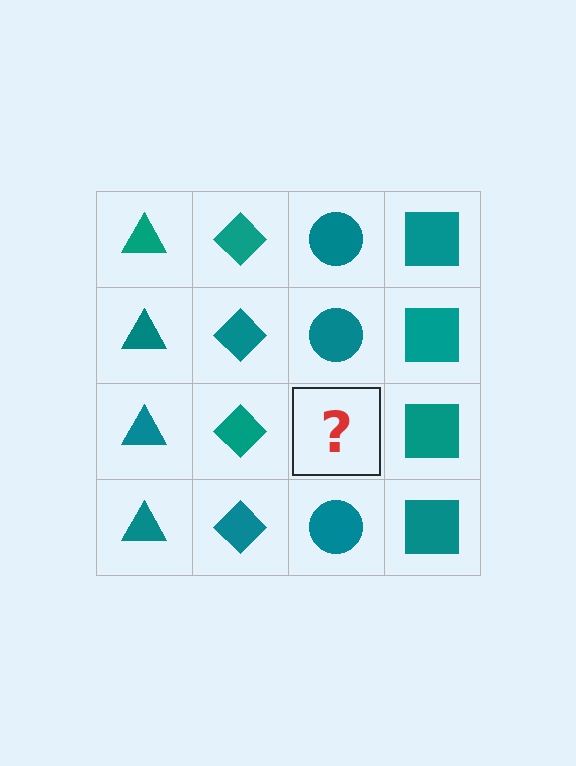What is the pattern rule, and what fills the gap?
The rule is that each column has a consistent shape. The gap should be filled with a teal circle.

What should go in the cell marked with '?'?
The missing cell should contain a teal circle.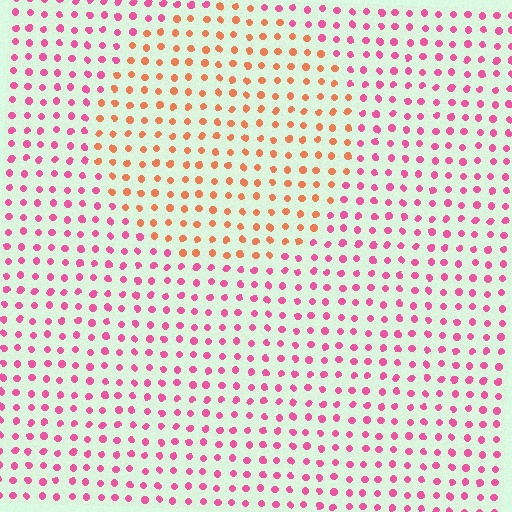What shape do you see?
I see a circle.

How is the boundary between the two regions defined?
The boundary is defined purely by a slight shift in hue (about 47 degrees). Spacing, size, and orientation are identical on both sides.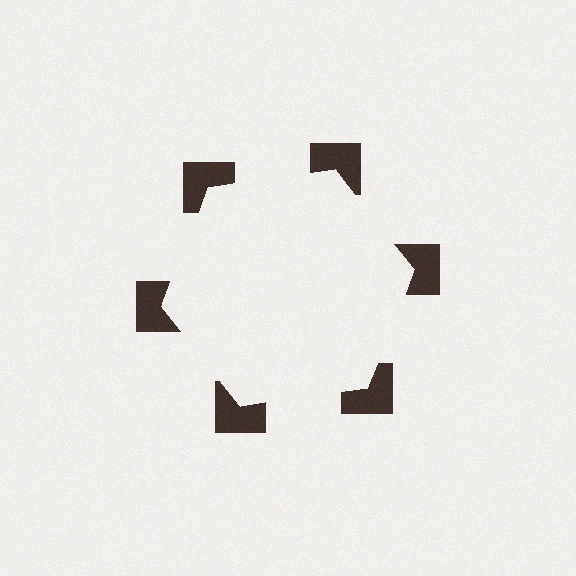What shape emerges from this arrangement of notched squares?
An illusory hexagon — its edges are inferred from the aligned wedge cuts in the notched squares, not physically drawn.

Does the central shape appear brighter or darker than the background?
It typically appears slightly brighter than the background, even though no actual brightness change is drawn.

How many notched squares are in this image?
There are 6 — one at each vertex of the illusory hexagon.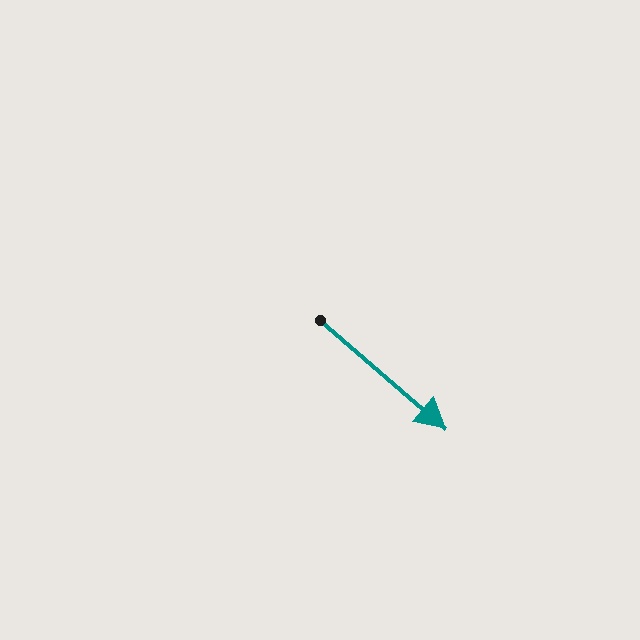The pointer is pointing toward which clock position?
Roughly 4 o'clock.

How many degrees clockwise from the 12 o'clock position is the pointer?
Approximately 131 degrees.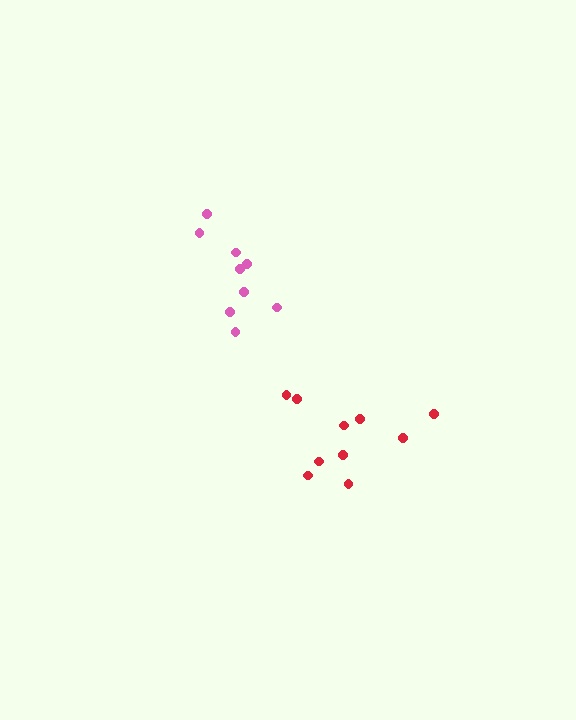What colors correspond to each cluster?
The clusters are colored: pink, red.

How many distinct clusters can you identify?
There are 2 distinct clusters.